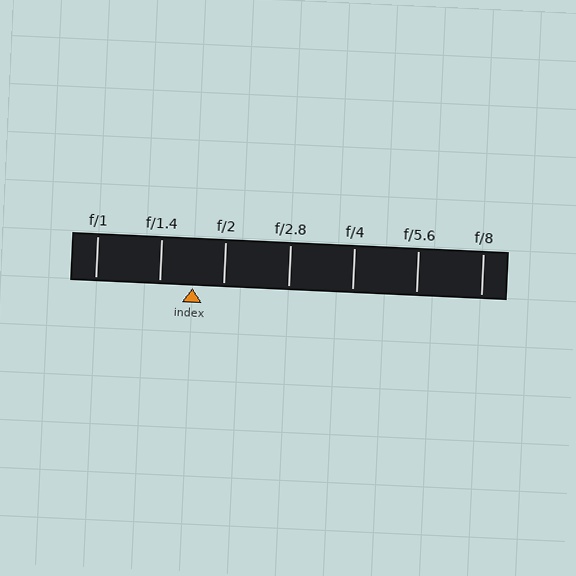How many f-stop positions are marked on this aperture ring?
There are 7 f-stop positions marked.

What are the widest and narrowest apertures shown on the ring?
The widest aperture shown is f/1 and the narrowest is f/8.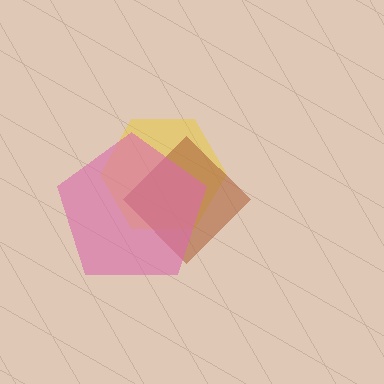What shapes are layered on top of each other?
The layered shapes are: a yellow hexagon, a brown diamond, a pink pentagon.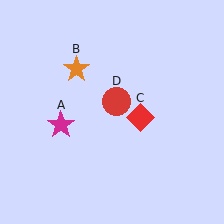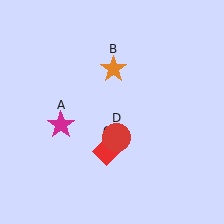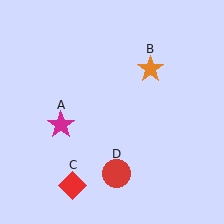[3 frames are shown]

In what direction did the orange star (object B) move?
The orange star (object B) moved right.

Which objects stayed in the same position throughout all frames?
Magenta star (object A) remained stationary.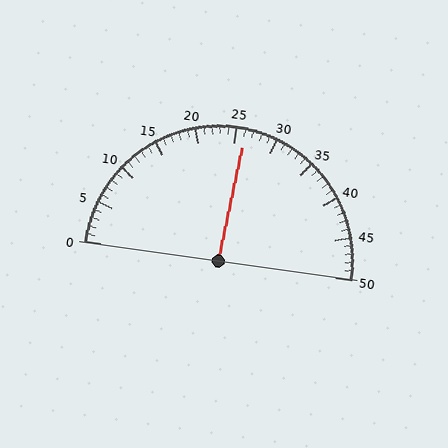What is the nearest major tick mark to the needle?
The nearest major tick mark is 25.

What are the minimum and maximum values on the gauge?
The gauge ranges from 0 to 50.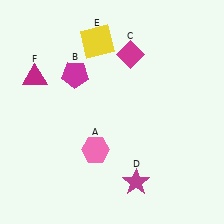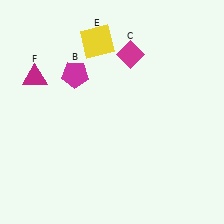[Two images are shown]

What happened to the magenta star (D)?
The magenta star (D) was removed in Image 2. It was in the bottom-right area of Image 1.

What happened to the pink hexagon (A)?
The pink hexagon (A) was removed in Image 2. It was in the bottom-left area of Image 1.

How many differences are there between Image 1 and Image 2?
There are 2 differences between the two images.